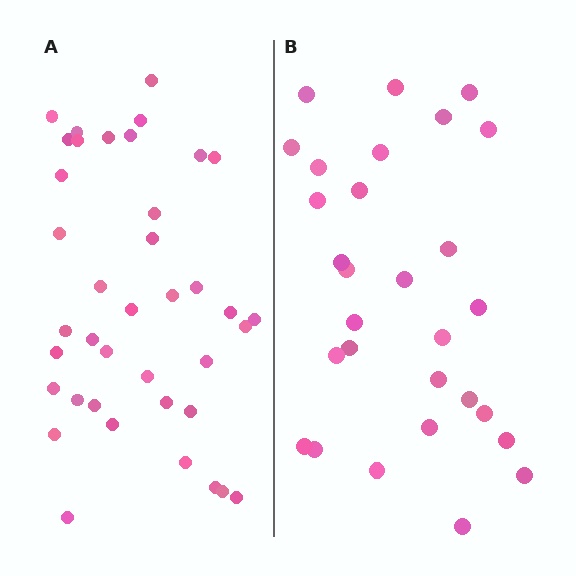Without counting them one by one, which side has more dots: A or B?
Region A (the left region) has more dots.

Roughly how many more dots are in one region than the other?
Region A has roughly 10 or so more dots than region B.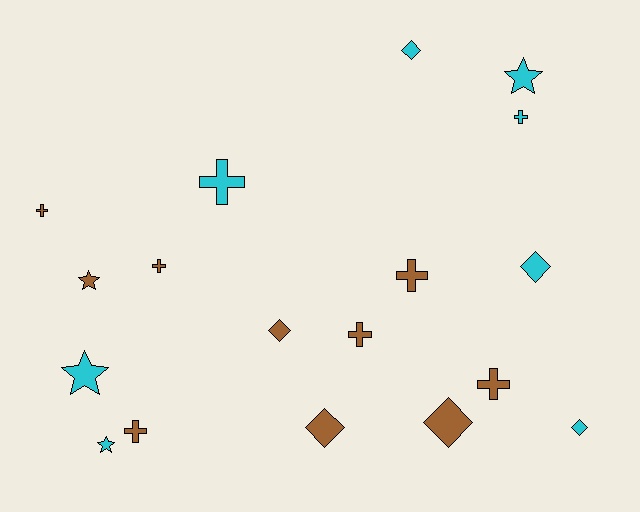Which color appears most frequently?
Brown, with 10 objects.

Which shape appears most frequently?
Cross, with 8 objects.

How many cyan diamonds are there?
There are 3 cyan diamonds.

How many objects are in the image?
There are 18 objects.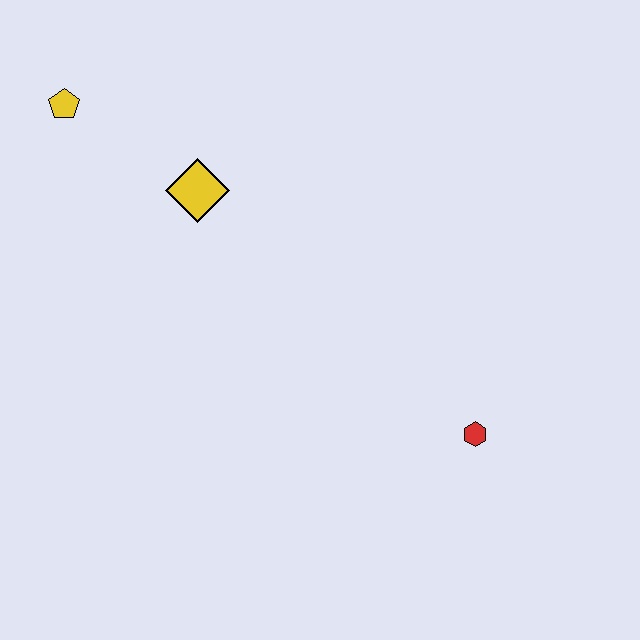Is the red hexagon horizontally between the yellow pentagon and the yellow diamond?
No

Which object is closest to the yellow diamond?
The yellow pentagon is closest to the yellow diamond.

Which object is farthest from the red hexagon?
The yellow pentagon is farthest from the red hexagon.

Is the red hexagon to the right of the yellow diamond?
Yes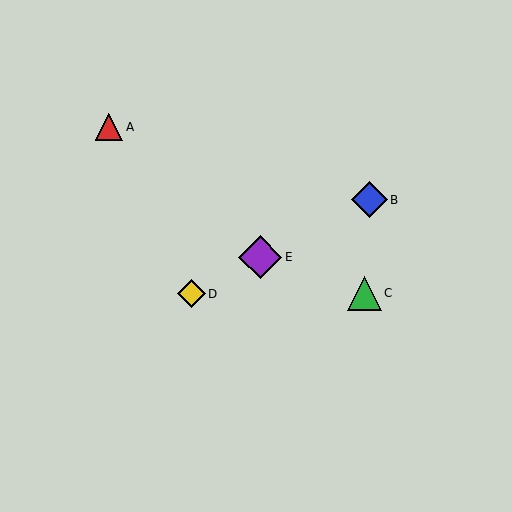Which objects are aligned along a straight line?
Objects B, D, E are aligned along a straight line.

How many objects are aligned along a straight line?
3 objects (B, D, E) are aligned along a straight line.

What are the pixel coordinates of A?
Object A is at (109, 127).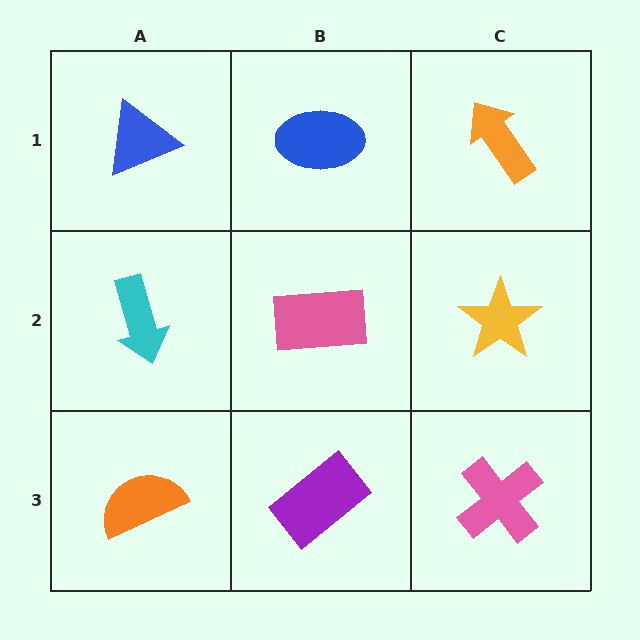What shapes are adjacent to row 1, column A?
A cyan arrow (row 2, column A), a blue ellipse (row 1, column B).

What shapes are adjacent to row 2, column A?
A blue triangle (row 1, column A), an orange semicircle (row 3, column A), a pink rectangle (row 2, column B).